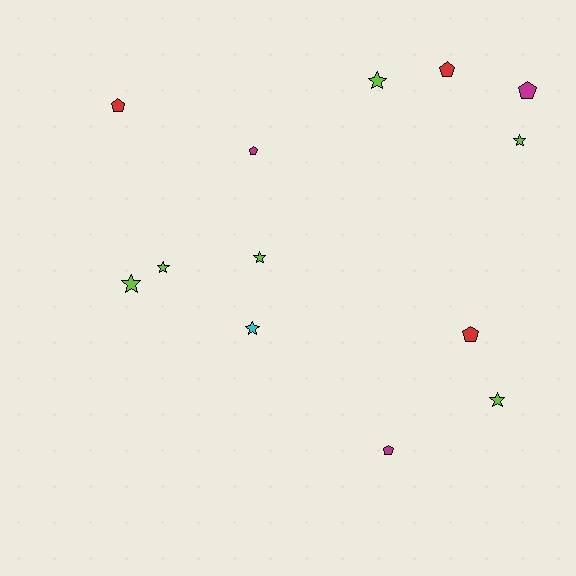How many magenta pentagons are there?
There are 3 magenta pentagons.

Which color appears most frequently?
Lime, with 6 objects.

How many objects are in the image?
There are 13 objects.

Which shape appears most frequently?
Star, with 7 objects.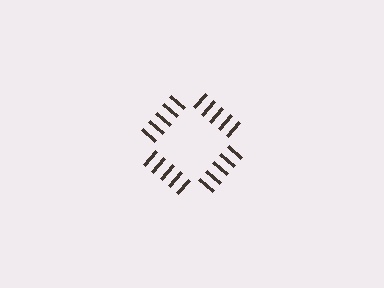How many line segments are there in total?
20 — 5 along each of the 4 edges.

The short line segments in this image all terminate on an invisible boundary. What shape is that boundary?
An illusory square — the line segments terminate on its edges but no continuous stroke is drawn.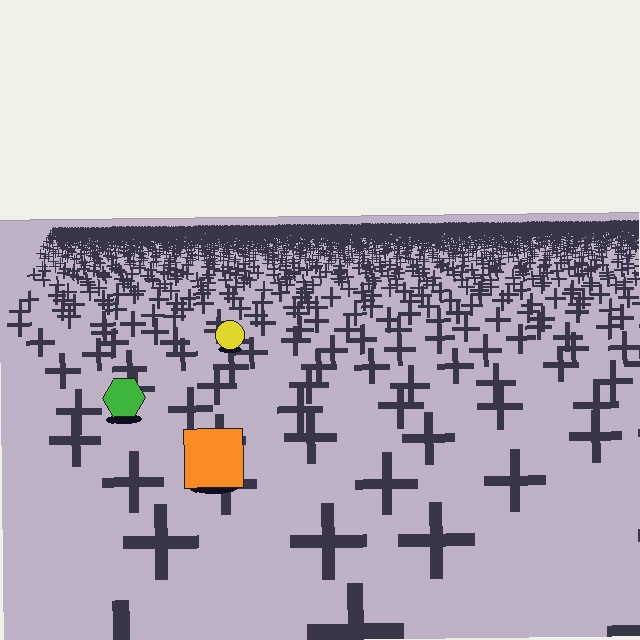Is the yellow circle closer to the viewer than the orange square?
No. The orange square is closer — you can tell from the texture gradient: the ground texture is coarser near it.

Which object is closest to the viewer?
The orange square is closest. The texture marks near it are larger and more spread out.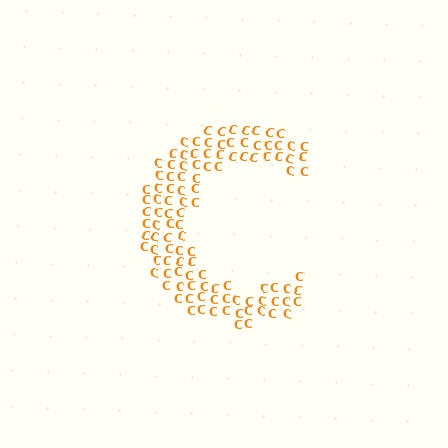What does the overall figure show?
The overall figure shows the letter C.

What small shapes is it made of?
It is made of small letter C's.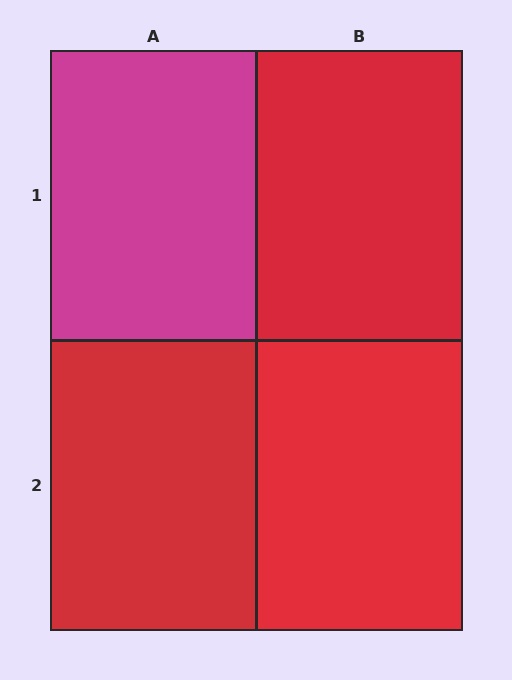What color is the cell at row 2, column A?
Red.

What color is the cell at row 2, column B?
Red.